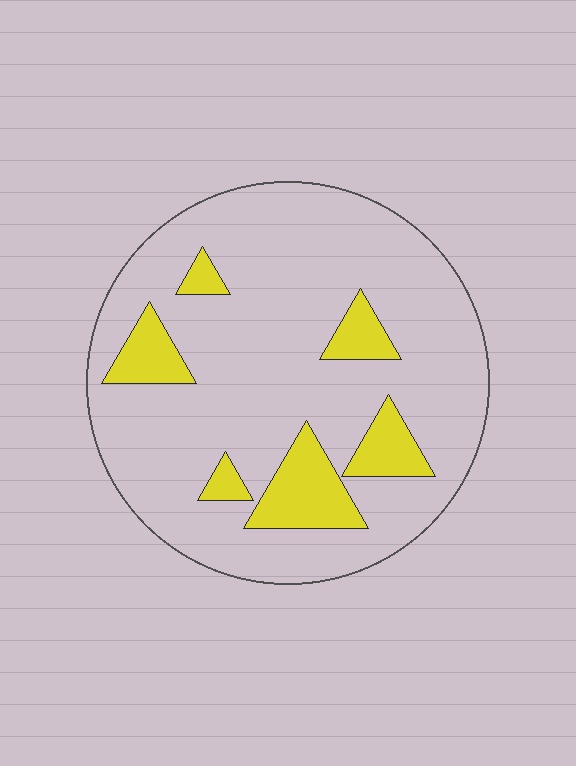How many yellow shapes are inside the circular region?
6.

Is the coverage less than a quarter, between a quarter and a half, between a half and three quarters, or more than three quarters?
Less than a quarter.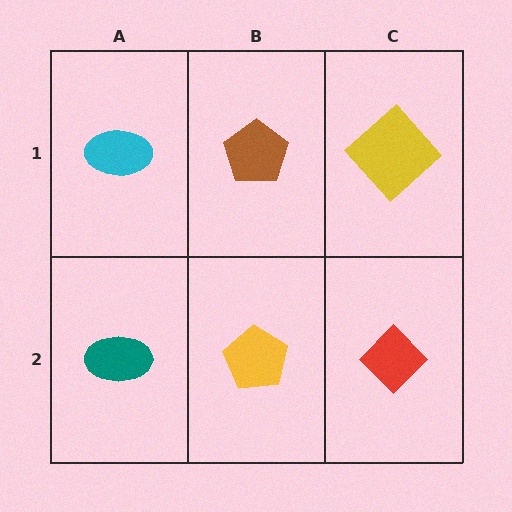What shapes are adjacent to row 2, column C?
A yellow diamond (row 1, column C), a yellow pentagon (row 2, column B).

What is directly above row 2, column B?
A brown pentagon.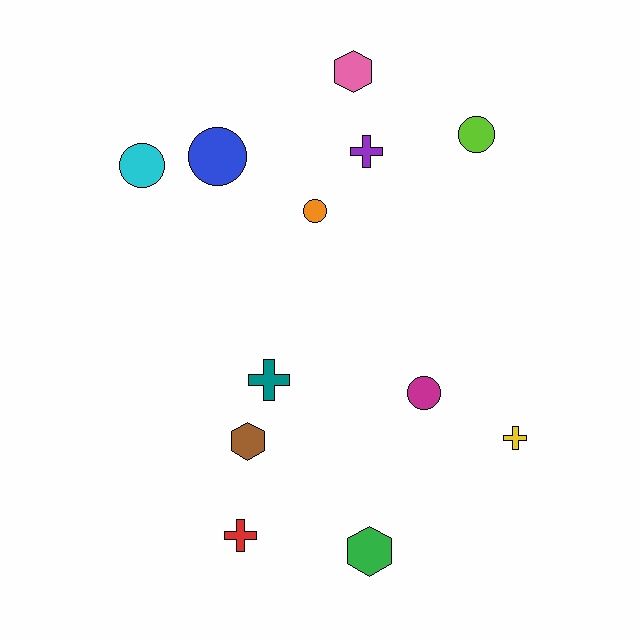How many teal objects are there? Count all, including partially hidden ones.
There is 1 teal object.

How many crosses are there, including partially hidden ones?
There are 4 crosses.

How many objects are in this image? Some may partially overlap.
There are 12 objects.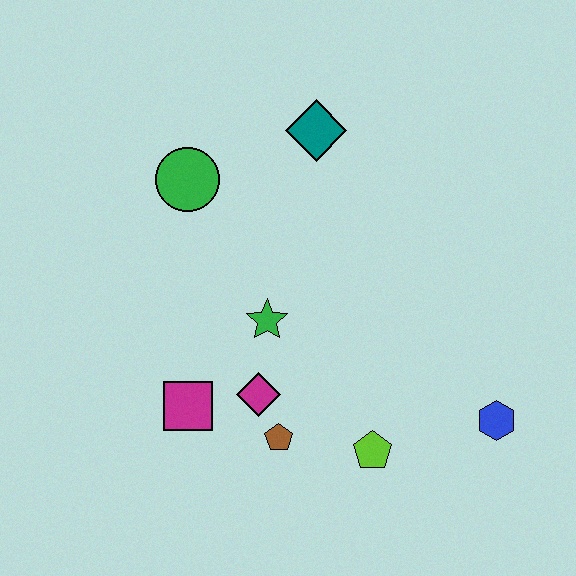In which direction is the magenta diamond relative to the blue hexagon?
The magenta diamond is to the left of the blue hexagon.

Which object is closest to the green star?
The magenta diamond is closest to the green star.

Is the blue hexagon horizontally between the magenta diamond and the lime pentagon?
No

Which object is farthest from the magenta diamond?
The teal diamond is farthest from the magenta diamond.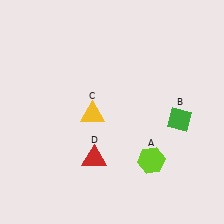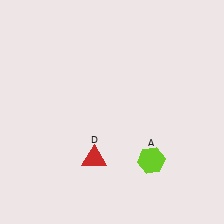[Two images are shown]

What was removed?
The green diamond (B), the yellow triangle (C) were removed in Image 2.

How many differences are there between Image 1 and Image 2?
There are 2 differences between the two images.